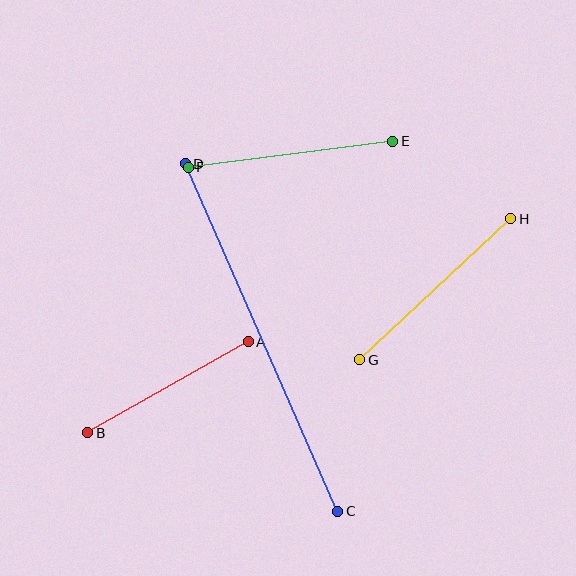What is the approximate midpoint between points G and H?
The midpoint is at approximately (435, 289) pixels.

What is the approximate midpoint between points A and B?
The midpoint is at approximately (168, 387) pixels.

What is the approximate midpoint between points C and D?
The midpoint is at approximately (262, 337) pixels.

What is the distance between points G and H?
The distance is approximately 207 pixels.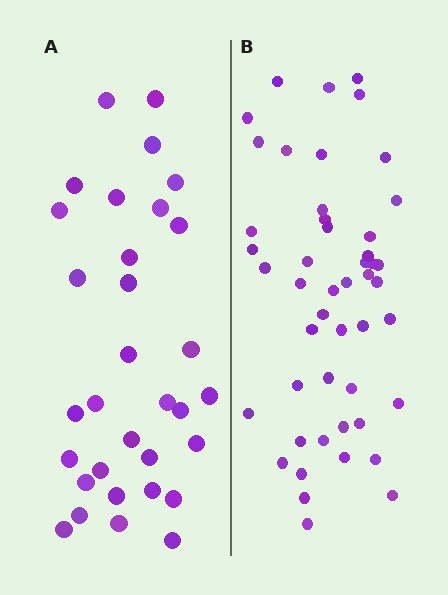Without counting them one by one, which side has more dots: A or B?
Region B (the right region) has more dots.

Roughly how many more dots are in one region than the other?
Region B has approximately 15 more dots than region A.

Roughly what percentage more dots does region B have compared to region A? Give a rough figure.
About 50% more.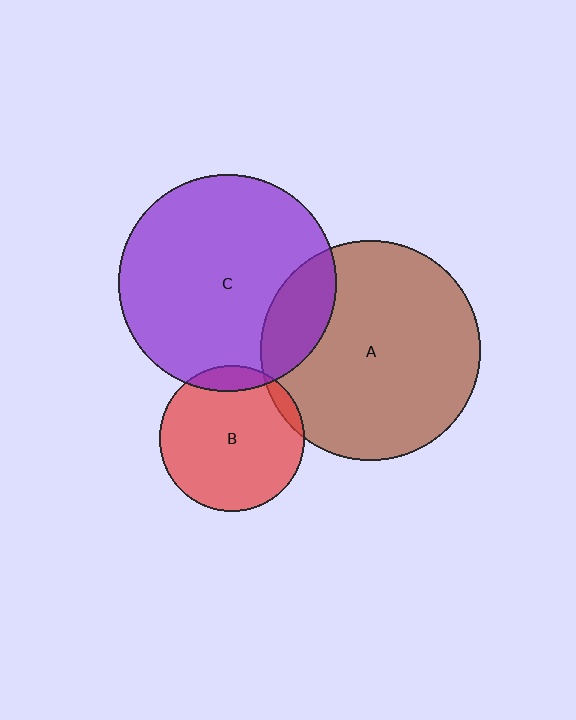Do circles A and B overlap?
Yes.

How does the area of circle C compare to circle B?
Approximately 2.2 times.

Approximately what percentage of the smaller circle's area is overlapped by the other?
Approximately 5%.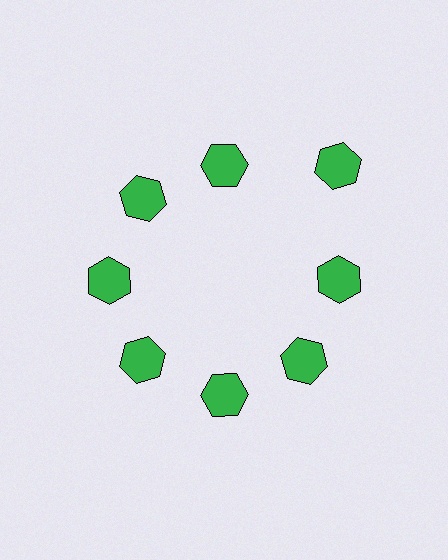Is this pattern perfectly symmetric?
No. The 8 green hexagons are arranged in a ring, but one element near the 2 o'clock position is pushed outward from the center, breaking the 8-fold rotational symmetry.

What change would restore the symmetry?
The symmetry would be restored by moving it inward, back onto the ring so that all 8 hexagons sit at equal angles and equal distance from the center.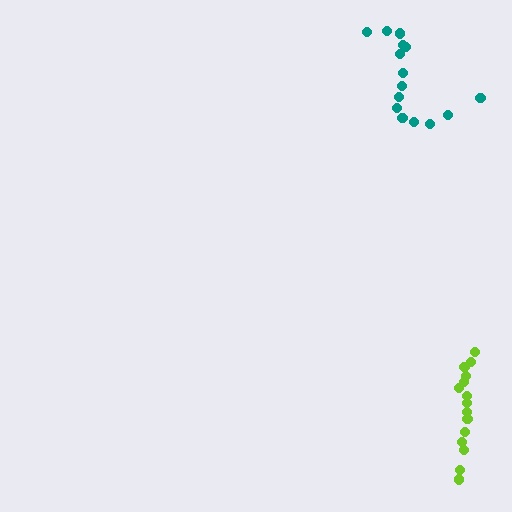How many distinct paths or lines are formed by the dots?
There are 2 distinct paths.